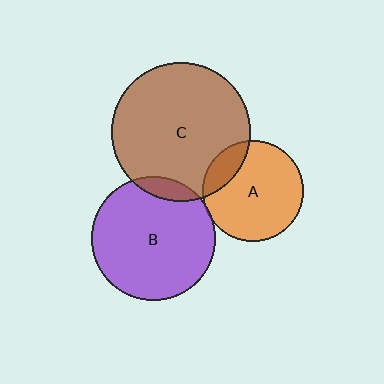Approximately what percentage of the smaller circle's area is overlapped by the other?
Approximately 10%.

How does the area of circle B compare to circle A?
Approximately 1.5 times.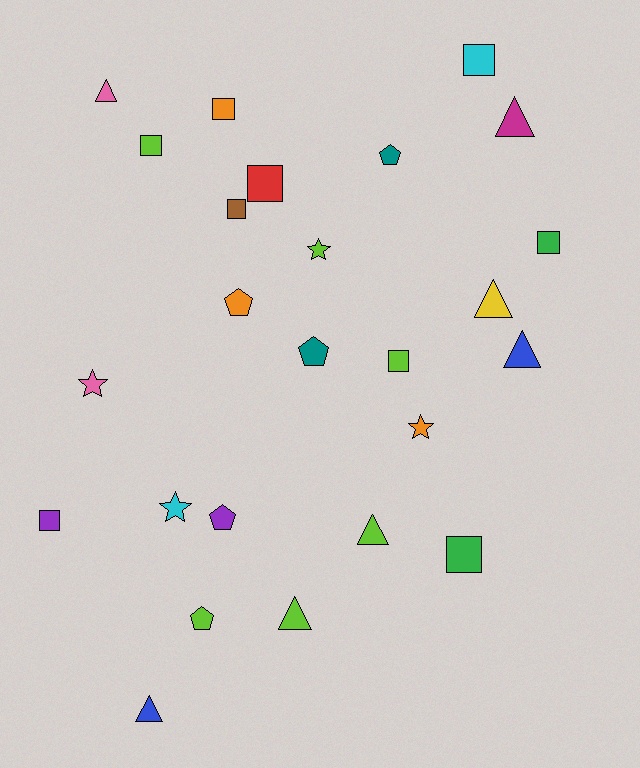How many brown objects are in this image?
There is 1 brown object.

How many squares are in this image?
There are 9 squares.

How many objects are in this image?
There are 25 objects.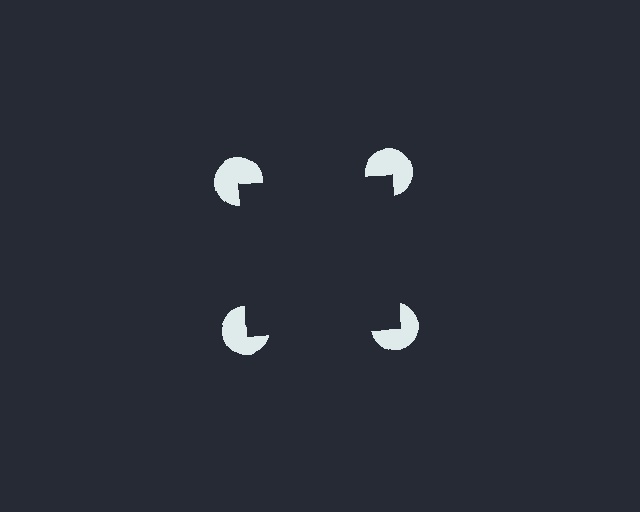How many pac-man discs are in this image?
There are 4 — one at each vertex of the illusory square.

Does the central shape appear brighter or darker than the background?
It typically appears slightly darker than the background, even though no actual brightness change is drawn.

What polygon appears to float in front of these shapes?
An illusory square — its edges are inferred from the aligned wedge cuts in the pac-man discs, not physically drawn.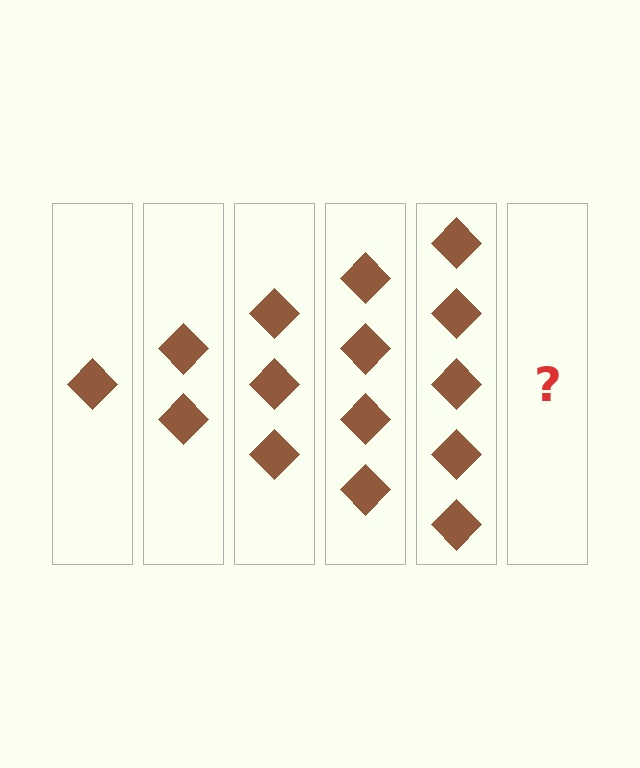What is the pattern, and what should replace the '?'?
The pattern is that each step adds one more diamond. The '?' should be 6 diamonds.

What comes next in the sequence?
The next element should be 6 diamonds.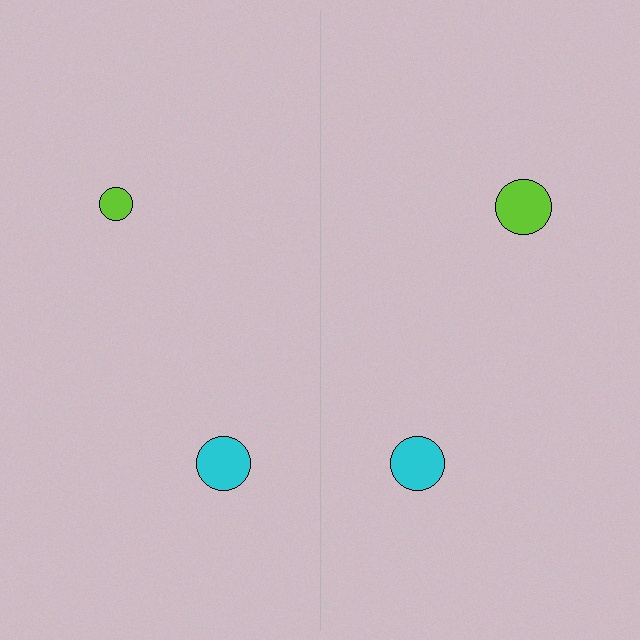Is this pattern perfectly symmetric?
No, the pattern is not perfectly symmetric. The lime circle on the right side has a different size than its mirror counterpart.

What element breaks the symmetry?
The lime circle on the right side has a different size than its mirror counterpart.